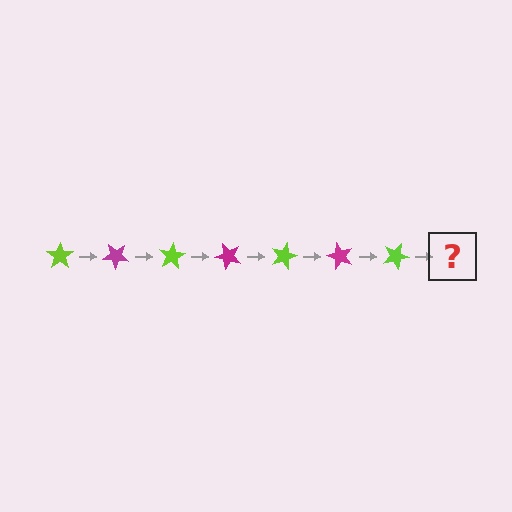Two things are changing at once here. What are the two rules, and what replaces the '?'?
The two rules are that it rotates 40 degrees each step and the color cycles through lime and magenta. The '?' should be a magenta star, rotated 280 degrees from the start.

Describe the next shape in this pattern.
It should be a magenta star, rotated 280 degrees from the start.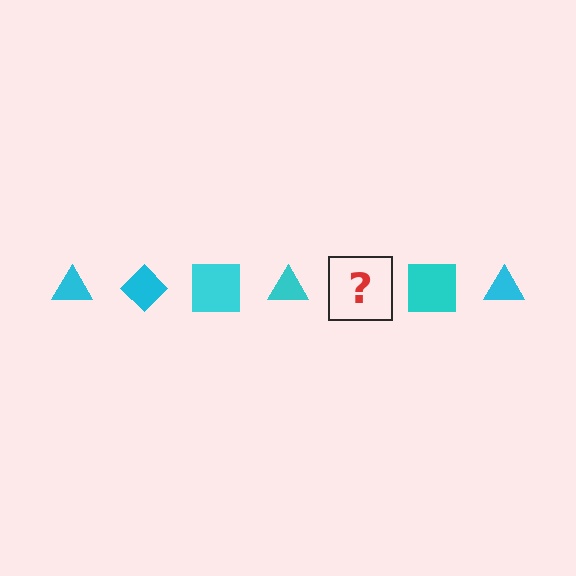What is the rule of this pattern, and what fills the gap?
The rule is that the pattern cycles through triangle, diamond, square shapes in cyan. The gap should be filled with a cyan diamond.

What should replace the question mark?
The question mark should be replaced with a cyan diamond.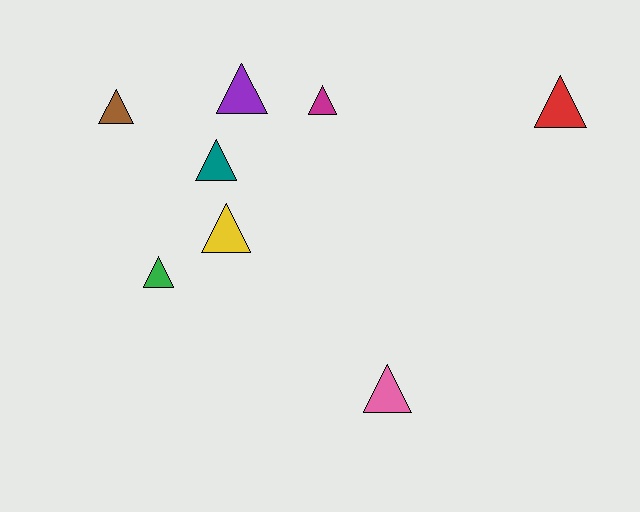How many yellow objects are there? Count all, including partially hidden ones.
There is 1 yellow object.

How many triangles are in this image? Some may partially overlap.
There are 8 triangles.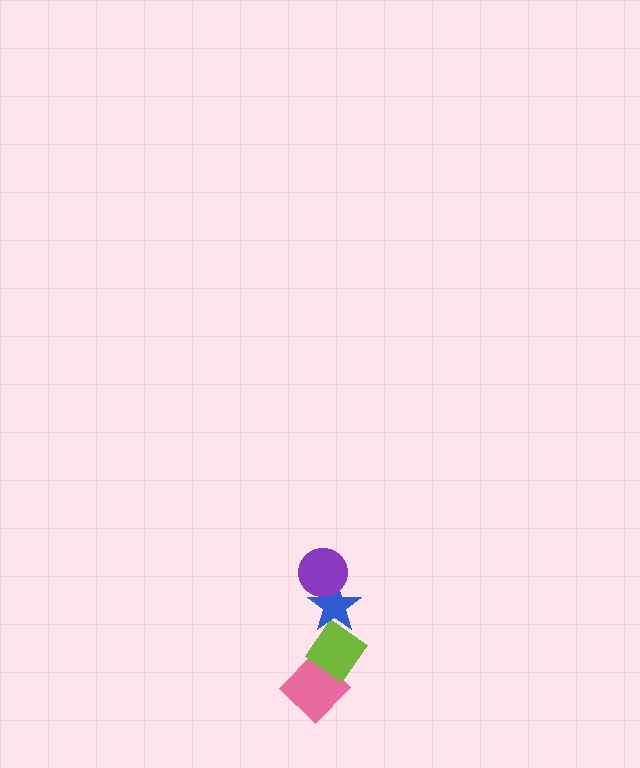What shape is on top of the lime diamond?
The blue star is on top of the lime diamond.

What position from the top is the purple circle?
The purple circle is 1st from the top.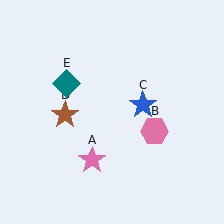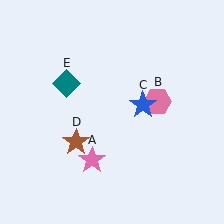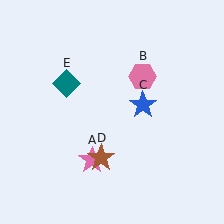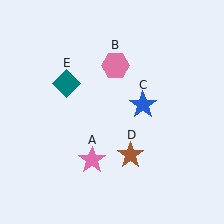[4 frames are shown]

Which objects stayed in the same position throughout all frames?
Pink star (object A) and blue star (object C) and teal diamond (object E) remained stationary.